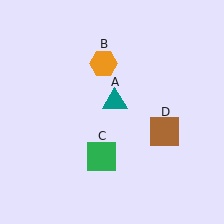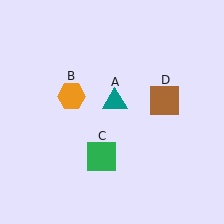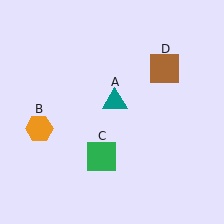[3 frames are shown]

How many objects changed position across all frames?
2 objects changed position: orange hexagon (object B), brown square (object D).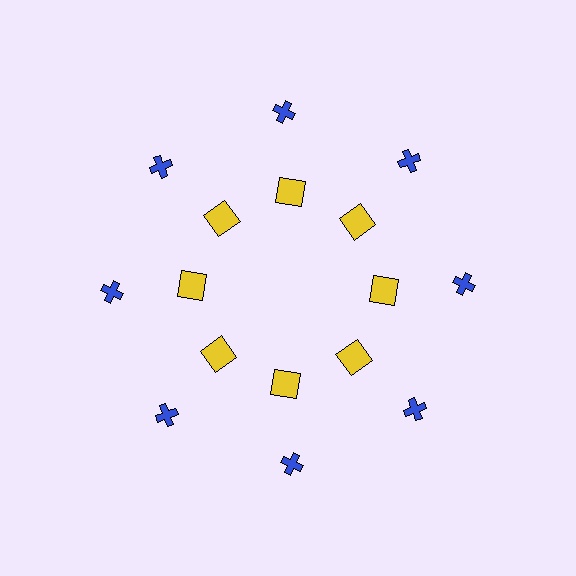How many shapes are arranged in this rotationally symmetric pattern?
There are 16 shapes, arranged in 8 groups of 2.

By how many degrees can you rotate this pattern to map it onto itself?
The pattern maps onto itself every 45 degrees of rotation.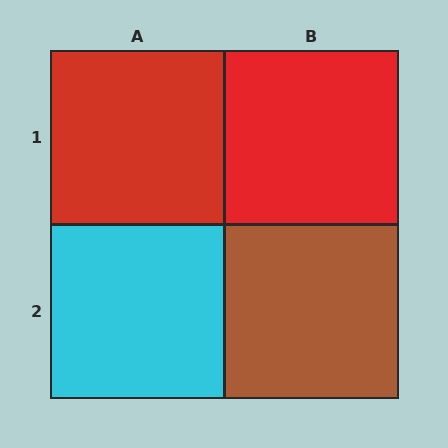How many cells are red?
2 cells are red.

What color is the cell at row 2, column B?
Brown.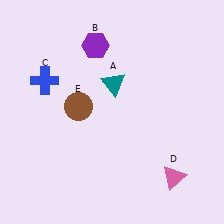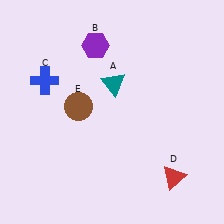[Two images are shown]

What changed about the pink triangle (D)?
In Image 1, D is pink. In Image 2, it changed to red.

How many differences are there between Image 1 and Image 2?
There is 1 difference between the two images.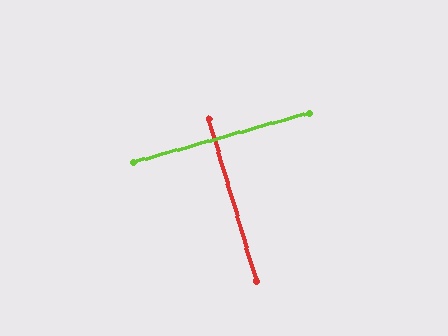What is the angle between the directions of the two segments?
Approximately 89 degrees.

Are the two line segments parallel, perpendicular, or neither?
Perpendicular — they meet at approximately 89°.